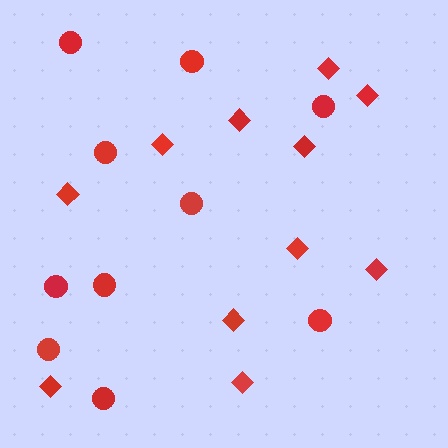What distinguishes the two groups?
There are 2 groups: one group of circles (10) and one group of diamonds (11).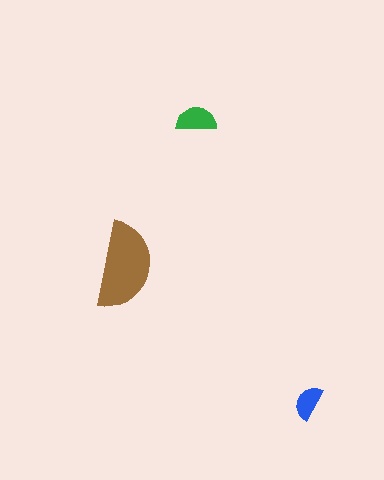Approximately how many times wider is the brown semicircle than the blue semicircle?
About 2.5 times wider.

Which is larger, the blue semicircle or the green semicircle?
The green one.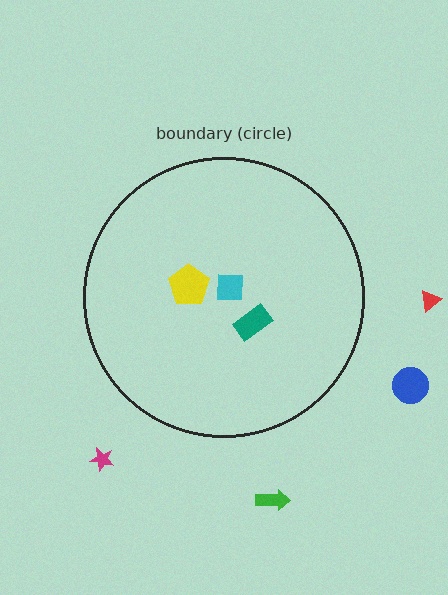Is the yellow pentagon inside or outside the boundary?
Inside.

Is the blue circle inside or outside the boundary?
Outside.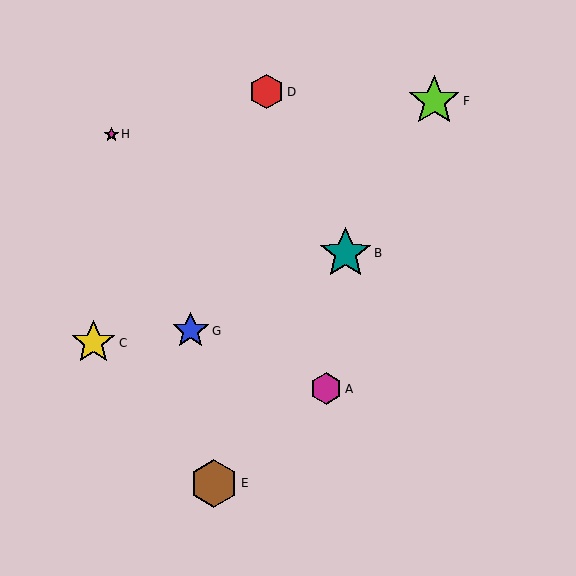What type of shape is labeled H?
Shape H is a magenta star.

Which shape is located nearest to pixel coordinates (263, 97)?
The red hexagon (labeled D) at (266, 91) is nearest to that location.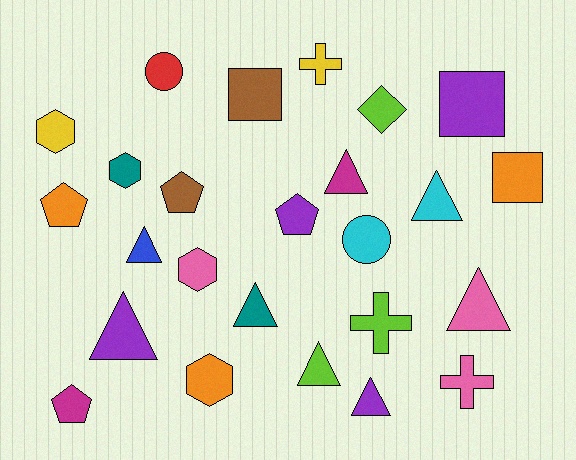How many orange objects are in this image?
There are 3 orange objects.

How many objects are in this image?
There are 25 objects.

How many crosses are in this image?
There are 3 crosses.